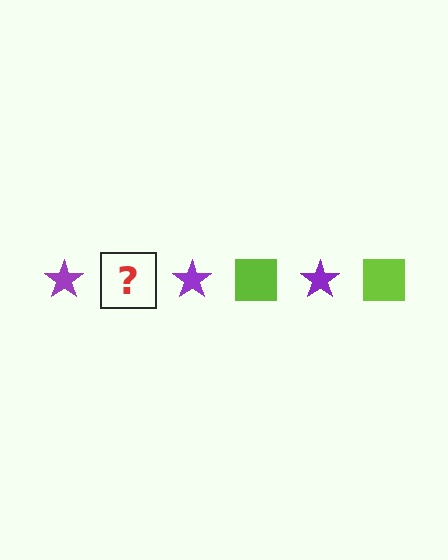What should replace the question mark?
The question mark should be replaced with a lime square.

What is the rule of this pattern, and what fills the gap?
The rule is that the pattern alternates between purple star and lime square. The gap should be filled with a lime square.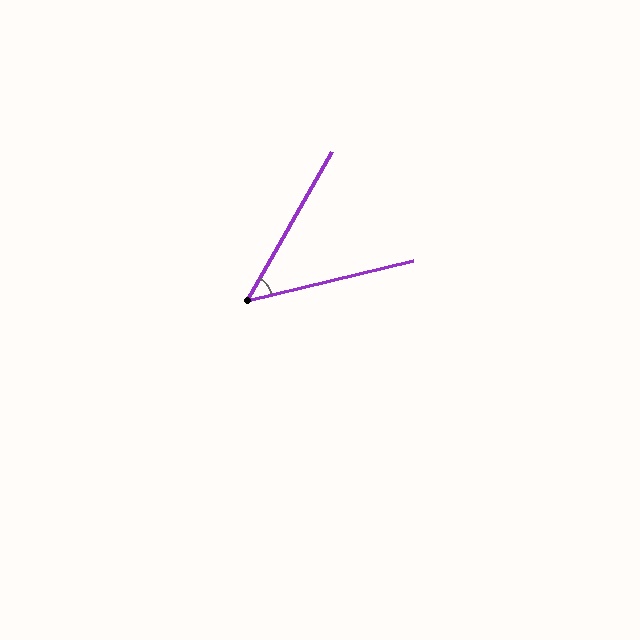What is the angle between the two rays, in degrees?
Approximately 47 degrees.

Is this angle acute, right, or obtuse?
It is acute.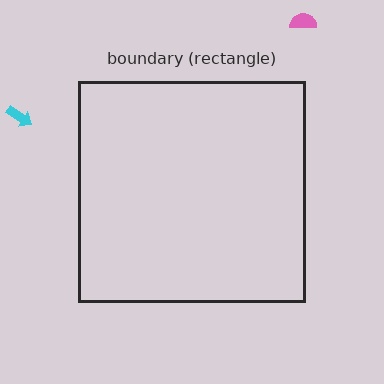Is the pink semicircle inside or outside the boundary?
Outside.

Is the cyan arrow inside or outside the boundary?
Outside.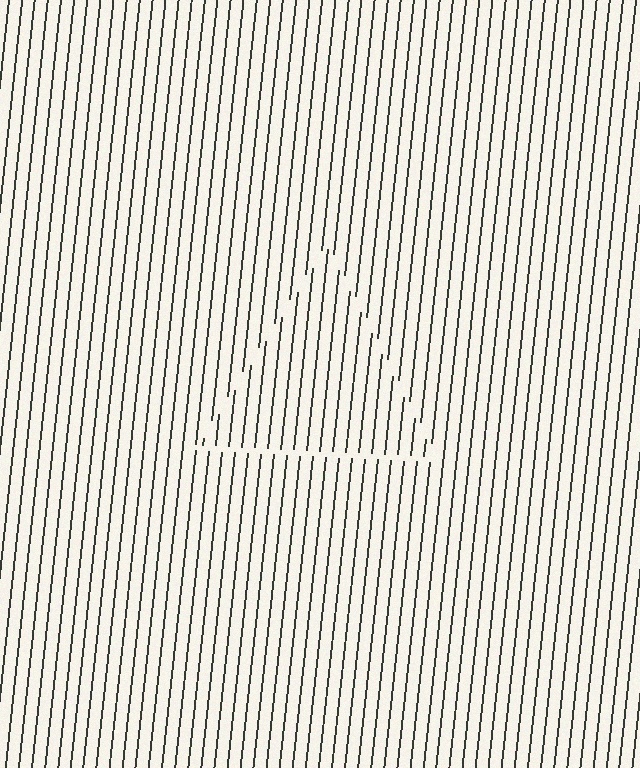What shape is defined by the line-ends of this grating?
An illusory triangle. The interior of the shape contains the same grating, shifted by half a period — the contour is defined by the phase discontinuity where line-ends from the inner and outer gratings abut.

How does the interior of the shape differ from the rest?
The interior of the shape contains the same grating, shifted by half a period — the contour is defined by the phase discontinuity where line-ends from the inner and outer gratings abut.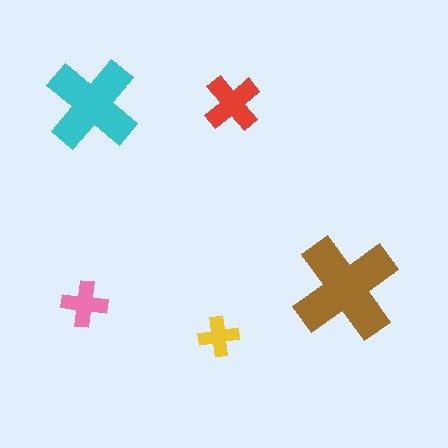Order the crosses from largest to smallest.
the brown one, the cyan one, the red one, the pink one, the yellow one.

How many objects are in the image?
There are 5 objects in the image.